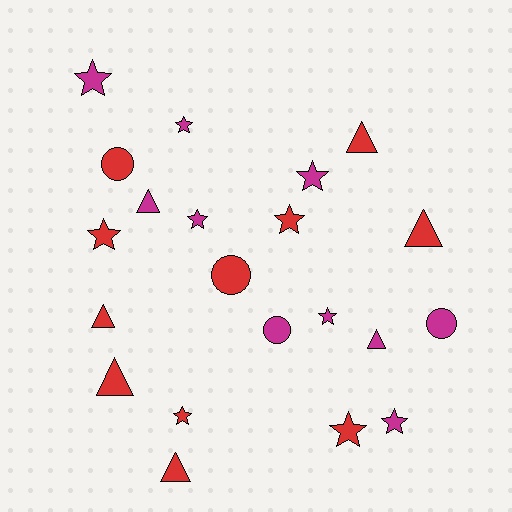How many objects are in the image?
There are 21 objects.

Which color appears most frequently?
Red, with 11 objects.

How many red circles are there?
There are 2 red circles.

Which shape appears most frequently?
Star, with 10 objects.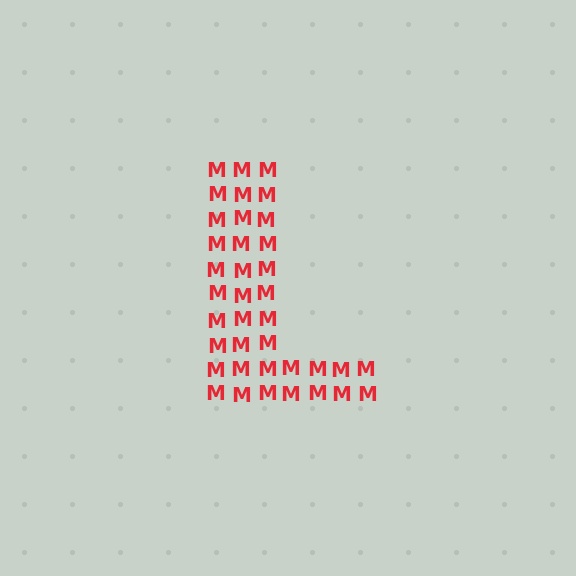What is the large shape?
The large shape is the letter L.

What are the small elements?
The small elements are letter M's.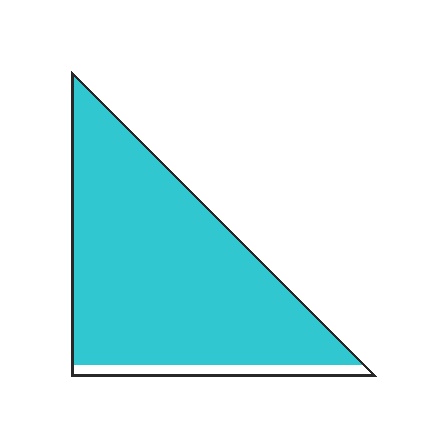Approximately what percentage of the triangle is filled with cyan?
Approximately 90%.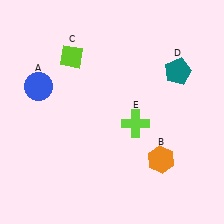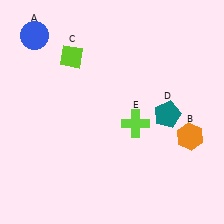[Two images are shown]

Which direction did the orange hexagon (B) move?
The orange hexagon (B) moved right.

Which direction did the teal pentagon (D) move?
The teal pentagon (D) moved down.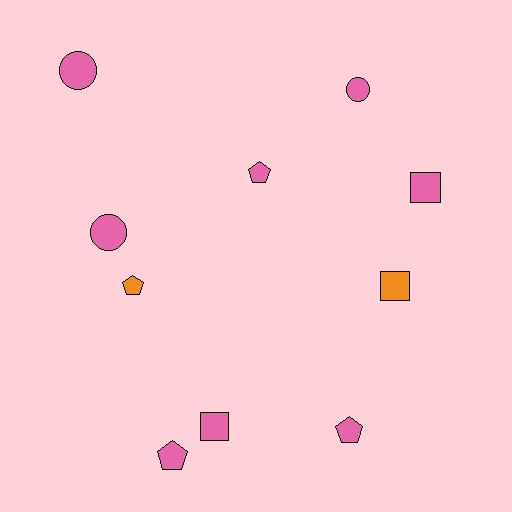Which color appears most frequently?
Pink, with 8 objects.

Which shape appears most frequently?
Pentagon, with 4 objects.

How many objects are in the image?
There are 10 objects.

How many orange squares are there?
There is 1 orange square.